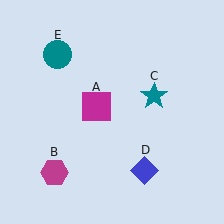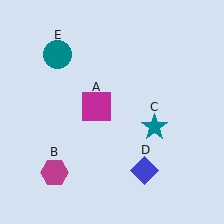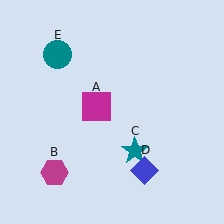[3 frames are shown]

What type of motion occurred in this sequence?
The teal star (object C) rotated clockwise around the center of the scene.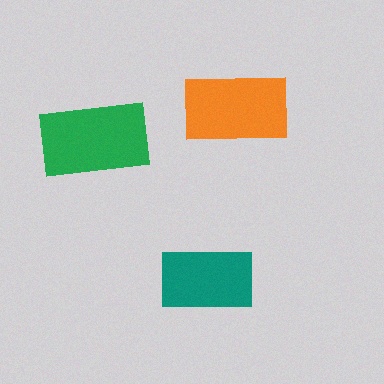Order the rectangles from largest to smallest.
the green one, the orange one, the teal one.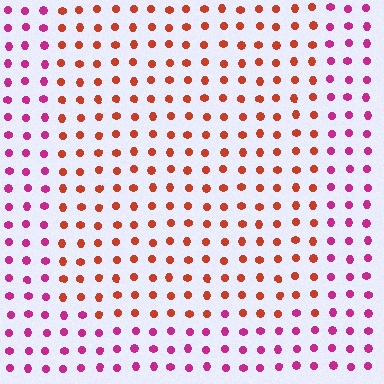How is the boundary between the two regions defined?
The boundary is defined purely by a slight shift in hue (about 48 degrees). Spacing, size, and orientation are identical on both sides.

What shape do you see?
I see a rectangle.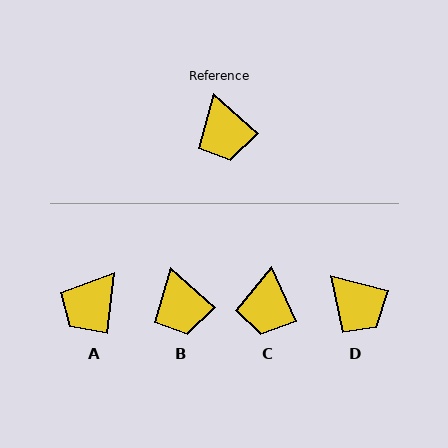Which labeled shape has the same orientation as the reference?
B.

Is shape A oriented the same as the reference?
No, it is off by about 54 degrees.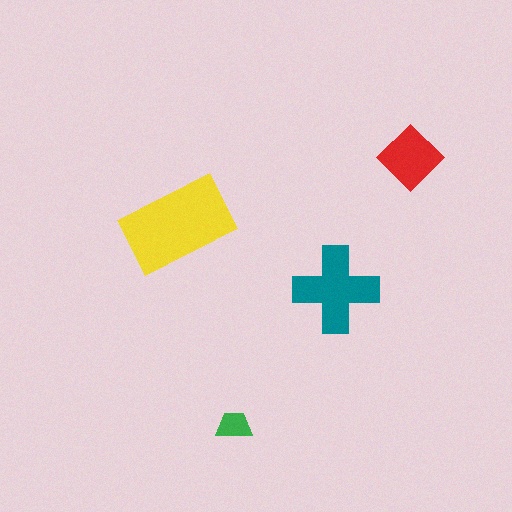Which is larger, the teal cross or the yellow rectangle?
The yellow rectangle.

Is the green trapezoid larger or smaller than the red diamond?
Smaller.